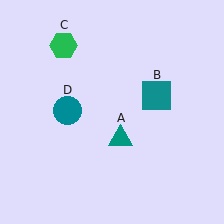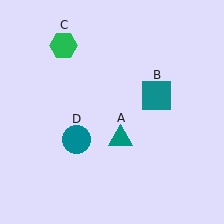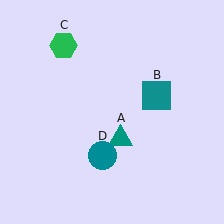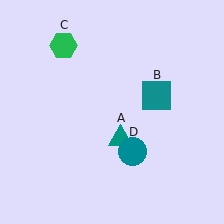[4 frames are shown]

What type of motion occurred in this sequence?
The teal circle (object D) rotated counterclockwise around the center of the scene.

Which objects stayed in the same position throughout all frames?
Teal triangle (object A) and teal square (object B) and green hexagon (object C) remained stationary.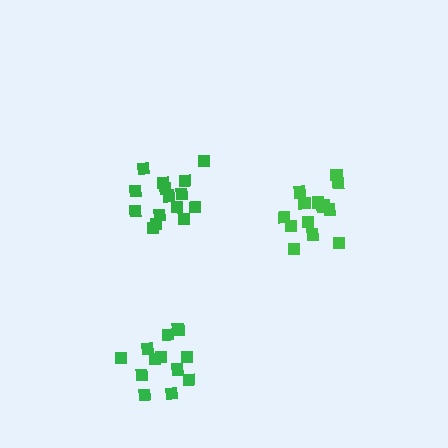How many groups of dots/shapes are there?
There are 3 groups.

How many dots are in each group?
Group 1: 15 dots, Group 2: 15 dots, Group 3: 12 dots (42 total).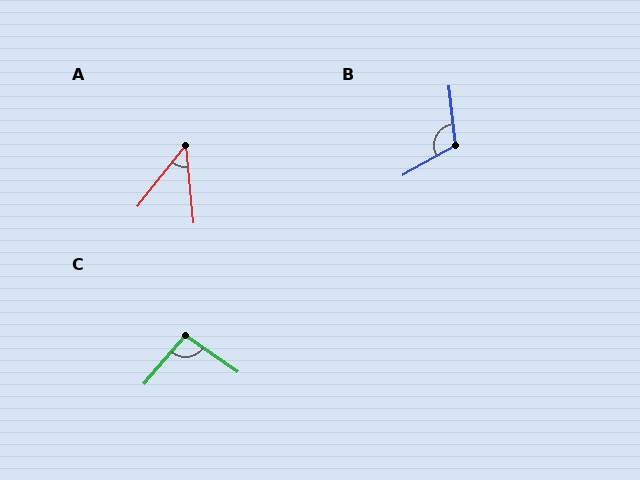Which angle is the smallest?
A, at approximately 43 degrees.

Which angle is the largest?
B, at approximately 113 degrees.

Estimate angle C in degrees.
Approximately 96 degrees.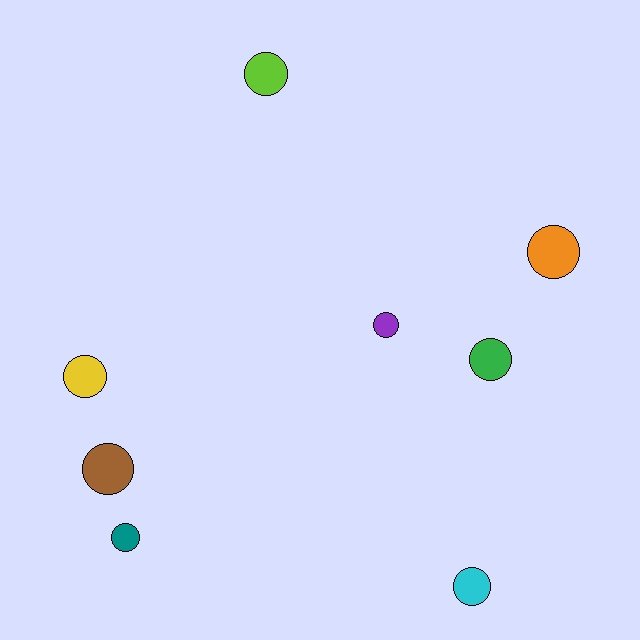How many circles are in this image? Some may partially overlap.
There are 8 circles.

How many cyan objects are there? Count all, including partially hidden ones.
There is 1 cyan object.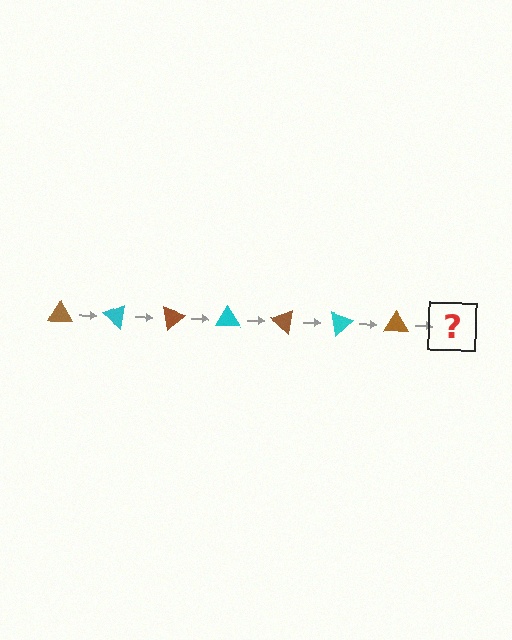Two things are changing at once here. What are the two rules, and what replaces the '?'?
The two rules are that it rotates 40 degrees each step and the color cycles through brown and cyan. The '?' should be a cyan triangle, rotated 280 degrees from the start.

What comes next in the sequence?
The next element should be a cyan triangle, rotated 280 degrees from the start.